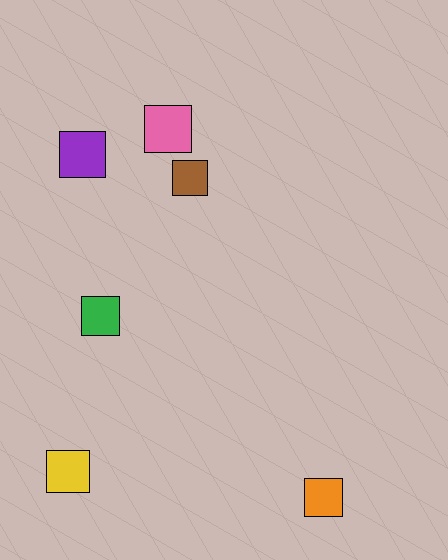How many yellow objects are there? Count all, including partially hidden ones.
There is 1 yellow object.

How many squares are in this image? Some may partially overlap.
There are 6 squares.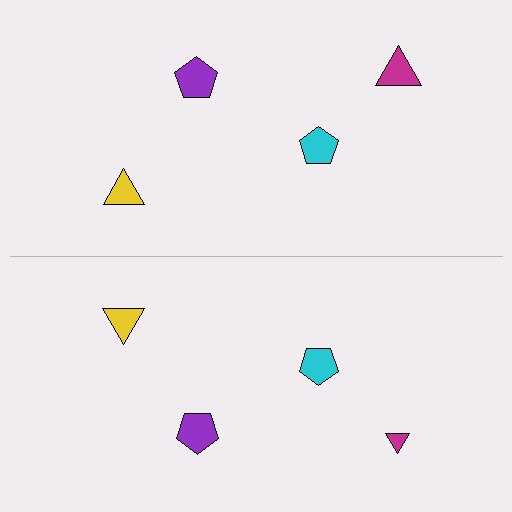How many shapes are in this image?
There are 8 shapes in this image.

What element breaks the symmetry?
The magenta triangle on the bottom side has a different size than its mirror counterpart.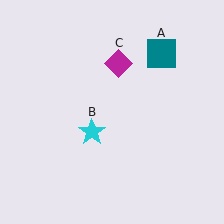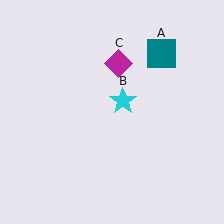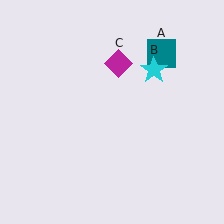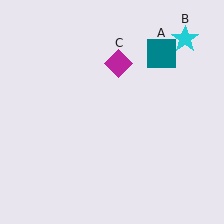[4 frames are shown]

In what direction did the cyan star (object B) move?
The cyan star (object B) moved up and to the right.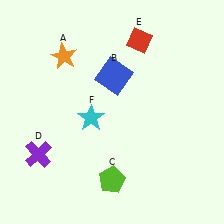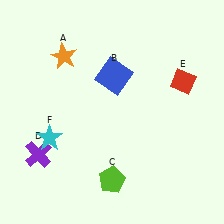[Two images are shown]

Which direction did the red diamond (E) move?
The red diamond (E) moved right.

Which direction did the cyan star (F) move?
The cyan star (F) moved left.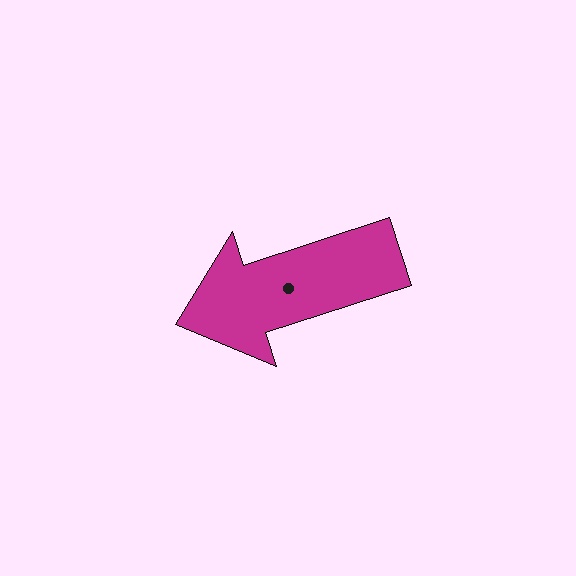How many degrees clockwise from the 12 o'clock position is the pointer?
Approximately 252 degrees.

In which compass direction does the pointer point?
West.